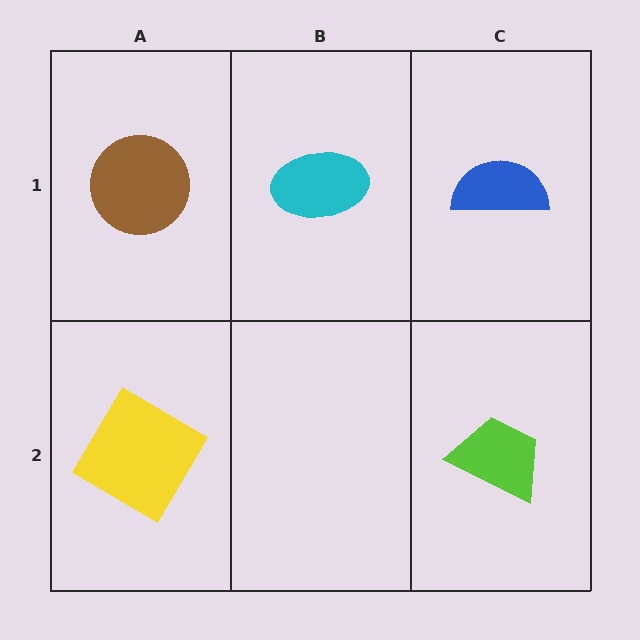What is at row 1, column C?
A blue semicircle.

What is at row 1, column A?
A brown circle.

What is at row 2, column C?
A lime trapezoid.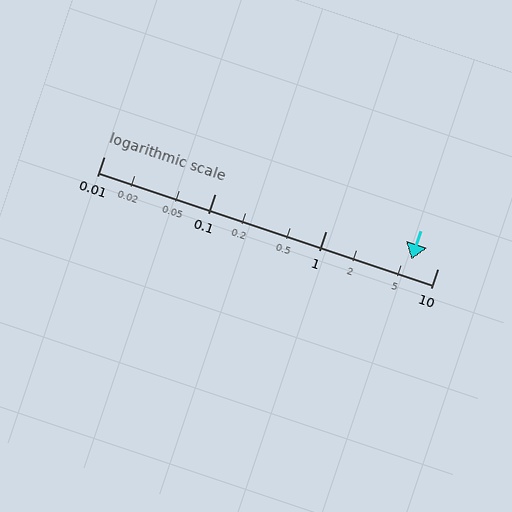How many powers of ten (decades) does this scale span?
The scale spans 3 decades, from 0.01 to 10.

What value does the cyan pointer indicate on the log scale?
The pointer indicates approximately 5.8.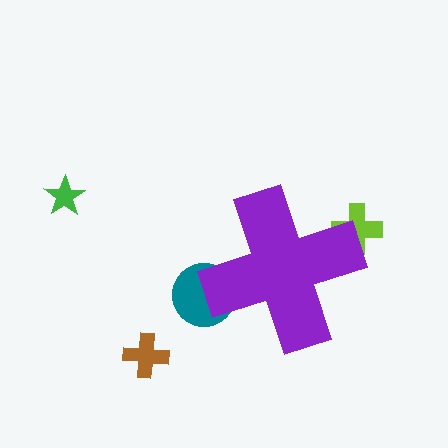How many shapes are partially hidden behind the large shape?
2 shapes are partially hidden.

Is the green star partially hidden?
No, the green star is fully visible.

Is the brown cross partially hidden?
No, the brown cross is fully visible.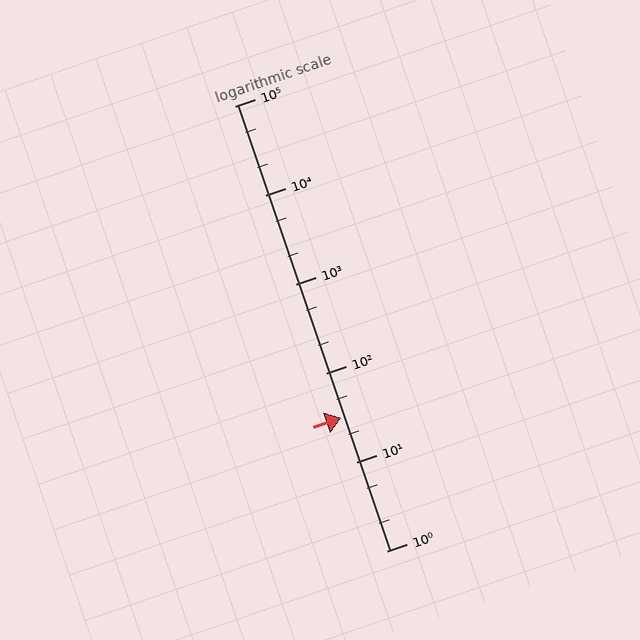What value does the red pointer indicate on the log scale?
The pointer indicates approximately 31.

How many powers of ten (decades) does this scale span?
The scale spans 5 decades, from 1 to 100000.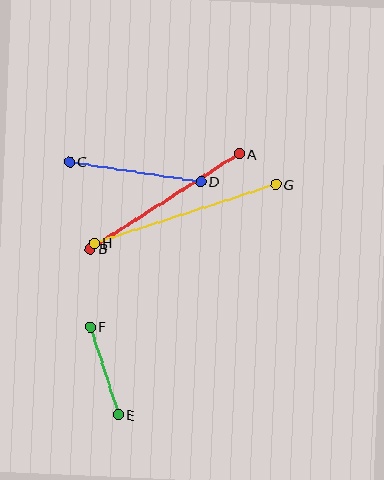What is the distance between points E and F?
The distance is approximately 92 pixels.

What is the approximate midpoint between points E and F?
The midpoint is at approximately (105, 371) pixels.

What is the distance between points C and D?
The distance is approximately 133 pixels.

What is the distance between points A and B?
The distance is approximately 177 pixels.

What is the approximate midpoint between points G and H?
The midpoint is at approximately (185, 214) pixels.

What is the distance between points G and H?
The distance is approximately 191 pixels.